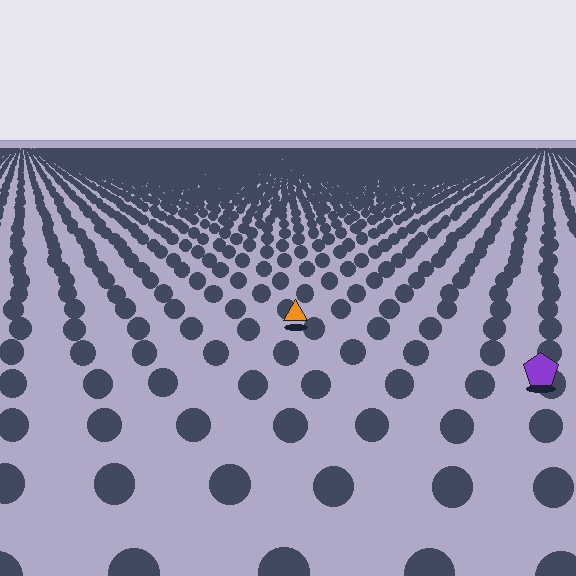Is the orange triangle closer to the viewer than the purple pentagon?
No. The purple pentagon is closer — you can tell from the texture gradient: the ground texture is coarser near it.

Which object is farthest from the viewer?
The orange triangle is farthest from the viewer. It appears smaller and the ground texture around it is denser.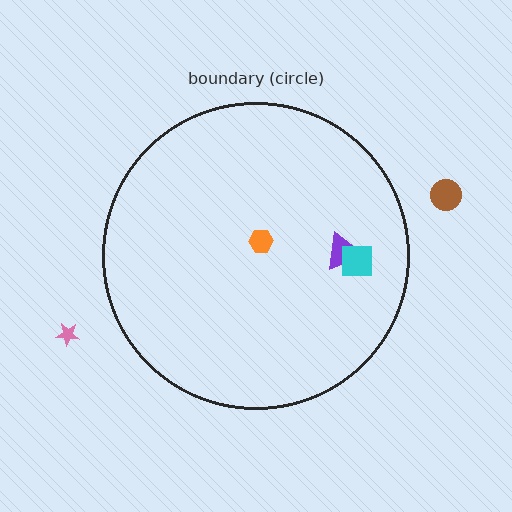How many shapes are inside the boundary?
3 inside, 2 outside.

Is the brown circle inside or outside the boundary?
Outside.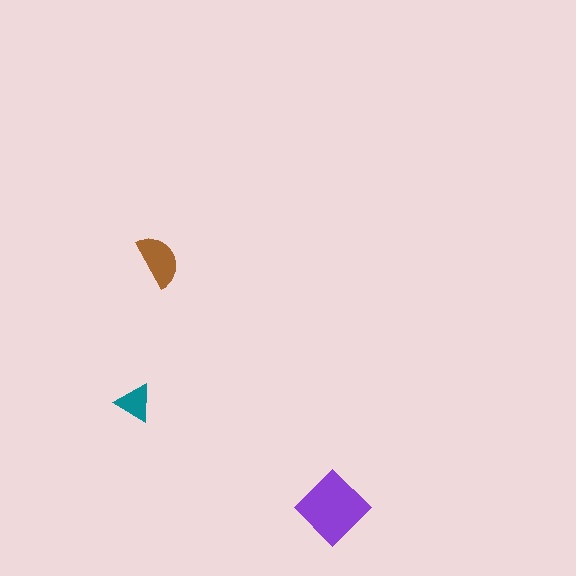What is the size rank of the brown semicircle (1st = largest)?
2nd.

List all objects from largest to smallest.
The purple diamond, the brown semicircle, the teal triangle.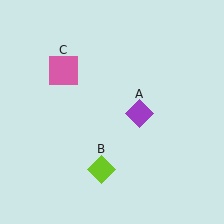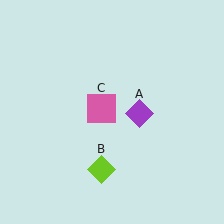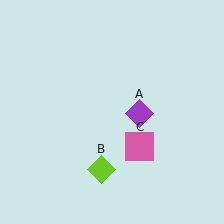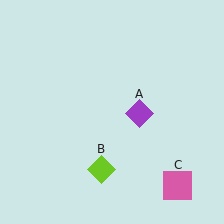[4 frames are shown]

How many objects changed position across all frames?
1 object changed position: pink square (object C).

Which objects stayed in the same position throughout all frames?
Purple diamond (object A) and lime diamond (object B) remained stationary.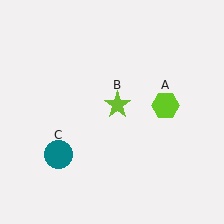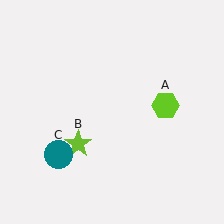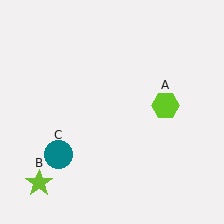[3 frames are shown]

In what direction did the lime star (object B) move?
The lime star (object B) moved down and to the left.